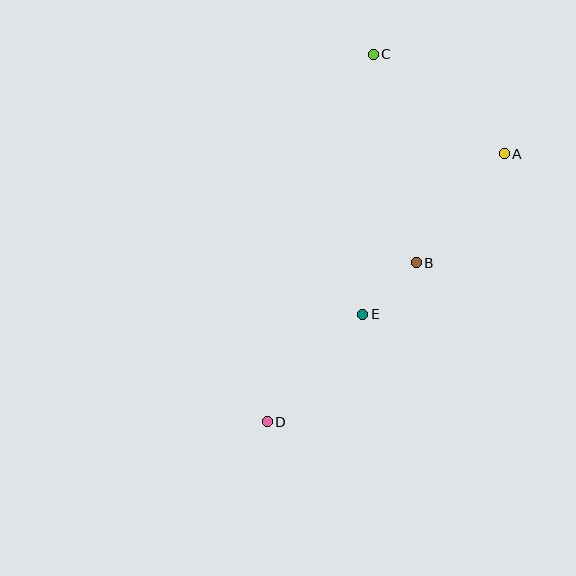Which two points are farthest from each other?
Points C and D are farthest from each other.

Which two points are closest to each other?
Points B and E are closest to each other.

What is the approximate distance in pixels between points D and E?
The distance between D and E is approximately 144 pixels.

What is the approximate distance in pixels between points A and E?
The distance between A and E is approximately 214 pixels.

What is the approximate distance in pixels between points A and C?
The distance between A and C is approximately 165 pixels.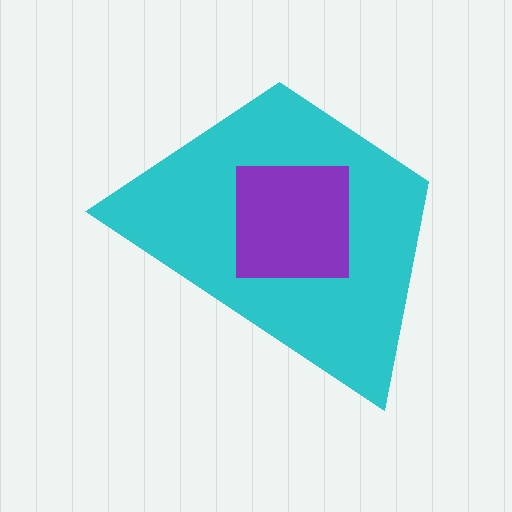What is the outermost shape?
The cyan trapezoid.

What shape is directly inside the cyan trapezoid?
The purple square.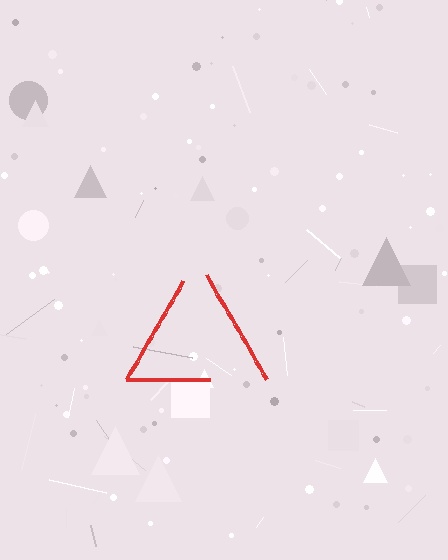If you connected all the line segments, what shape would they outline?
They would outline a triangle.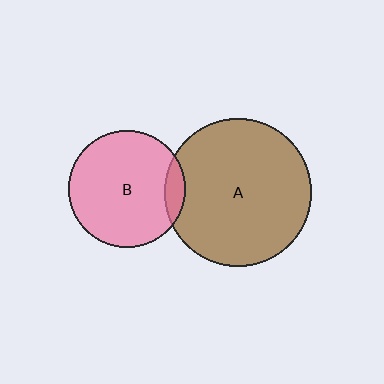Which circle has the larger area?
Circle A (brown).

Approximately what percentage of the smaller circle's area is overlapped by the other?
Approximately 10%.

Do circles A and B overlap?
Yes.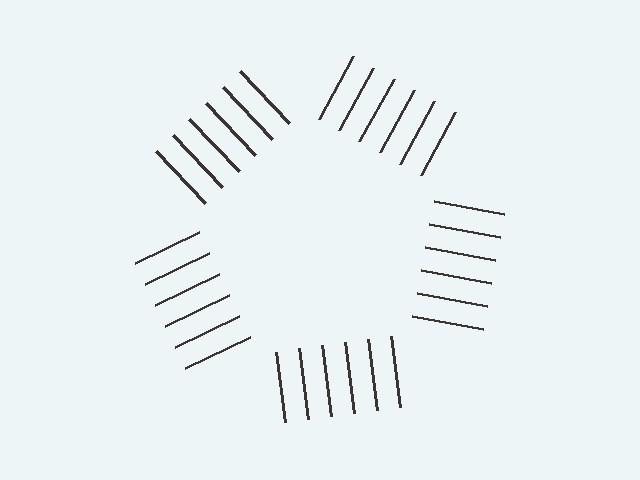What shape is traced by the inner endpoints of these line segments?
An illusory pentagon — the line segments terminate on its edges but no continuous stroke is drawn.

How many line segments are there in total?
30 — 6 along each of the 5 edges.